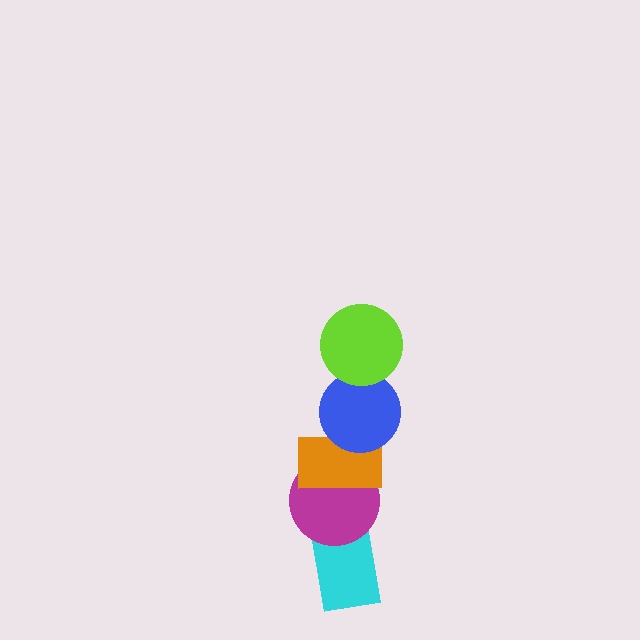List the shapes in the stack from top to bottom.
From top to bottom: the lime circle, the blue circle, the orange rectangle, the magenta circle, the cyan rectangle.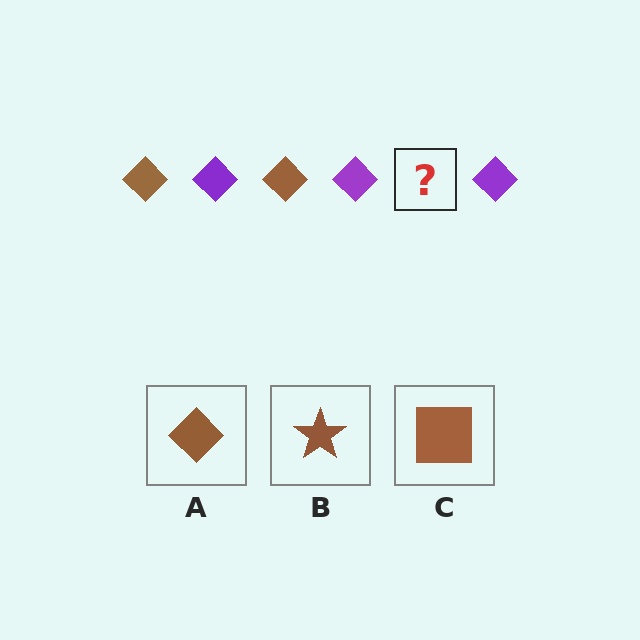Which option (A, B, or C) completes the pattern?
A.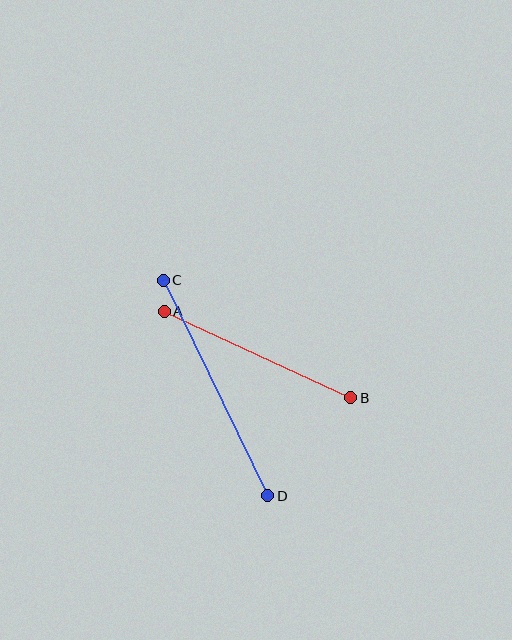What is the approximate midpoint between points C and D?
The midpoint is at approximately (216, 388) pixels.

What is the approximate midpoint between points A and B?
The midpoint is at approximately (258, 354) pixels.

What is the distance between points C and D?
The distance is approximately 240 pixels.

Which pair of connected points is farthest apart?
Points C and D are farthest apart.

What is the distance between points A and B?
The distance is approximately 205 pixels.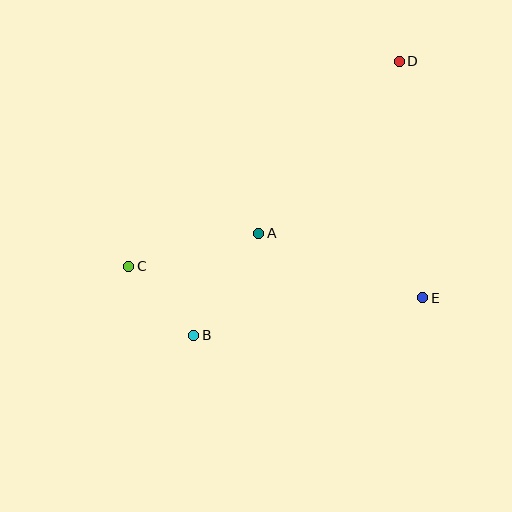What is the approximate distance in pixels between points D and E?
The distance between D and E is approximately 238 pixels.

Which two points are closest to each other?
Points B and C are closest to each other.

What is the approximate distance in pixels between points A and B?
The distance between A and B is approximately 121 pixels.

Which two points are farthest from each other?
Points B and D are farthest from each other.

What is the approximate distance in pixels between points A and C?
The distance between A and C is approximately 134 pixels.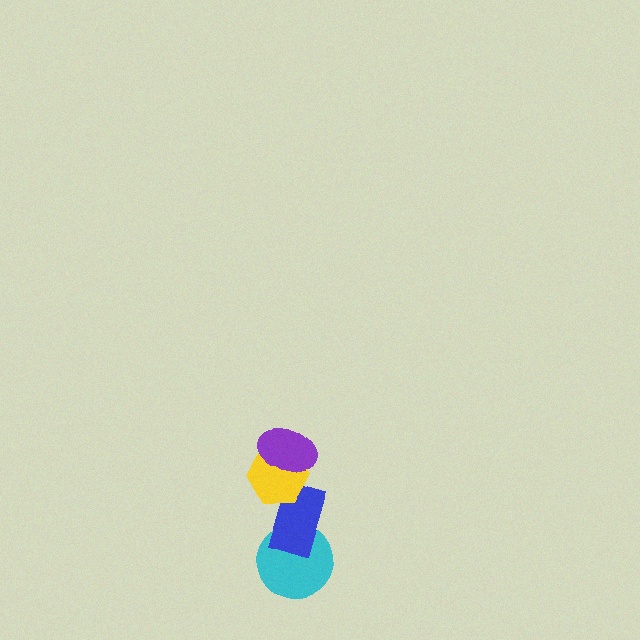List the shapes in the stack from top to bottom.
From top to bottom: the purple ellipse, the yellow hexagon, the blue rectangle, the cyan circle.